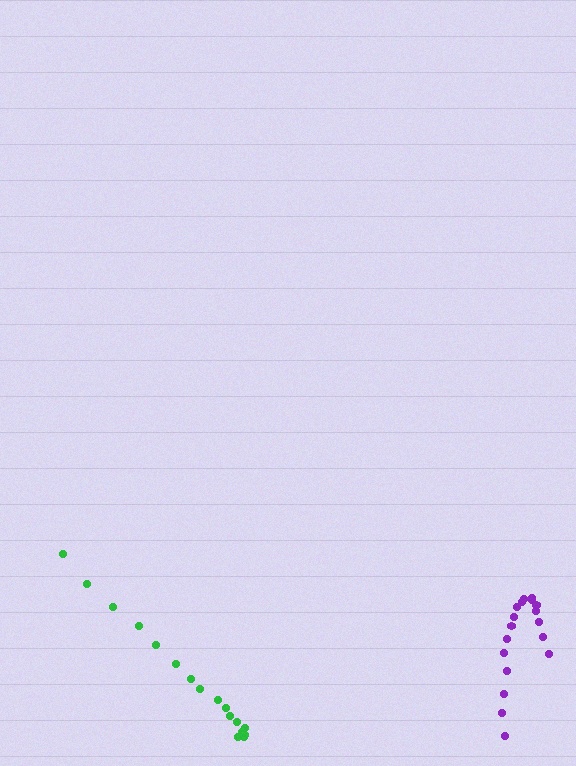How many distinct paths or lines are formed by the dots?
There are 2 distinct paths.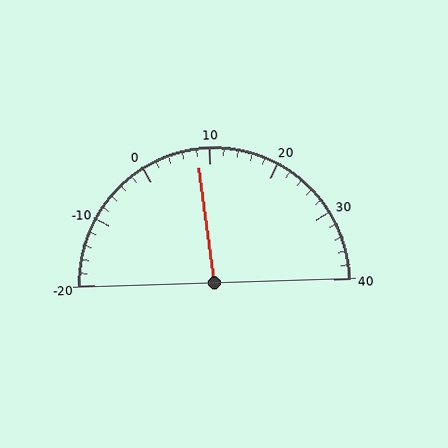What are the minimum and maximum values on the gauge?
The gauge ranges from -20 to 40.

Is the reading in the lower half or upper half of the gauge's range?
The reading is in the lower half of the range (-20 to 40).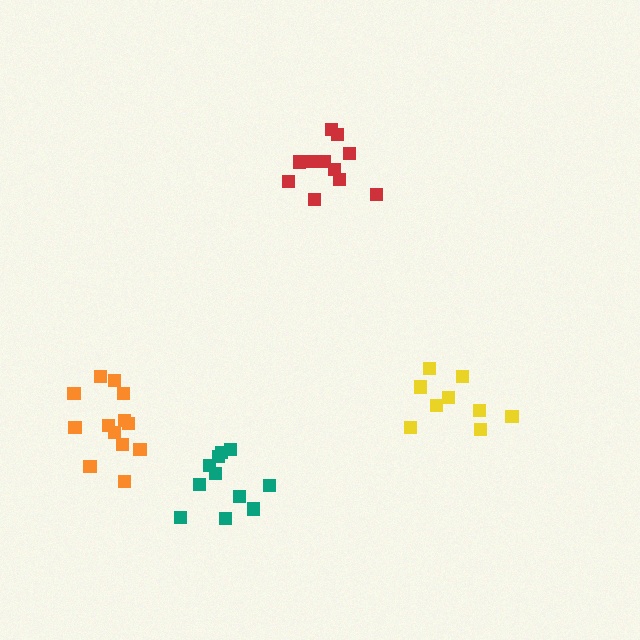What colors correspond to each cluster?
The clusters are colored: red, yellow, orange, teal.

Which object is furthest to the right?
The yellow cluster is rightmost.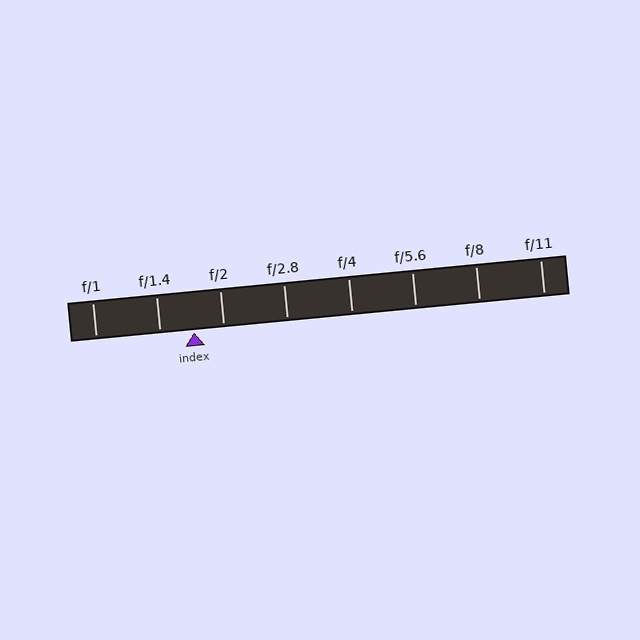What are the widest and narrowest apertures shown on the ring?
The widest aperture shown is f/1 and the narrowest is f/11.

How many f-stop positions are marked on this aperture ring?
There are 8 f-stop positions marked.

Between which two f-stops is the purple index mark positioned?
The index mark is between f/1.4 and f/2.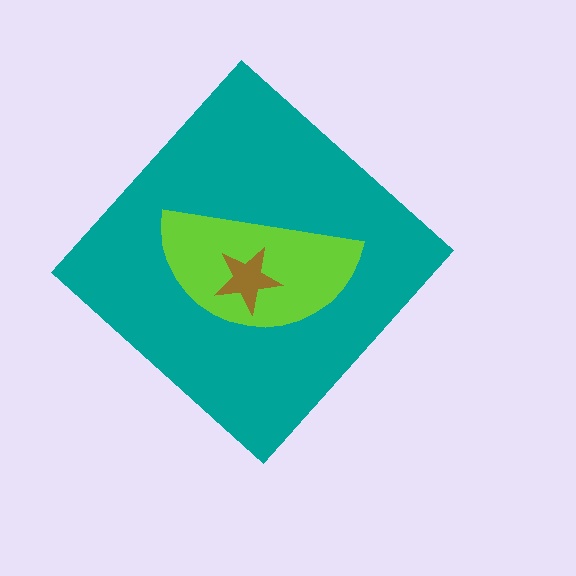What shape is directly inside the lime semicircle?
The brown star.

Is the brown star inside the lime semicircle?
Yes.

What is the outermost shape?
The teal diamond.